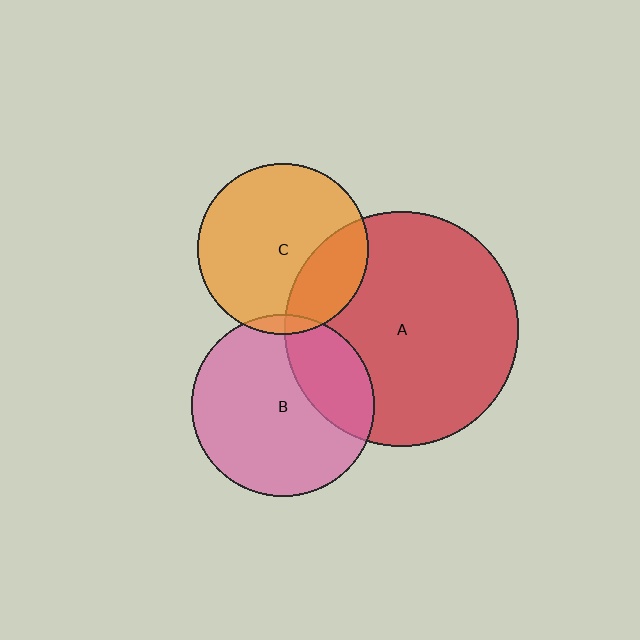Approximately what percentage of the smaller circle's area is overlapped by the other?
Approximately 25%.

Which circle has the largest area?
Circle A (red).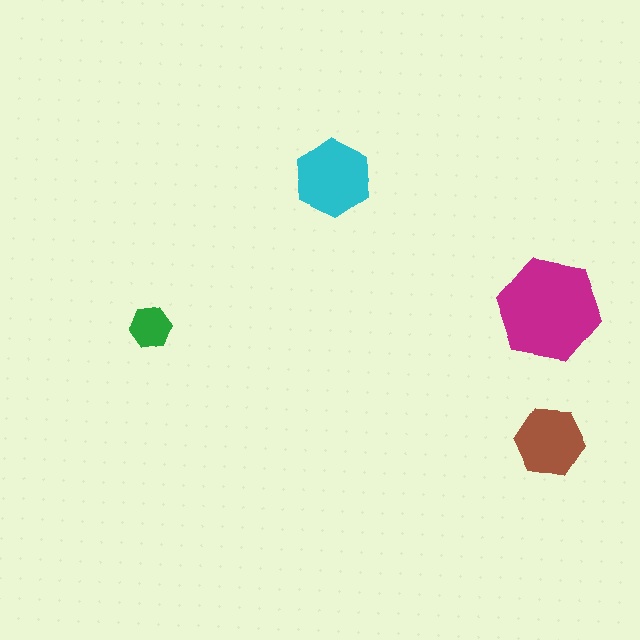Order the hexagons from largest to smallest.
the magenta one, the cyan one, the brown one, the green one.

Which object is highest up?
The cyan hexagon is topmost.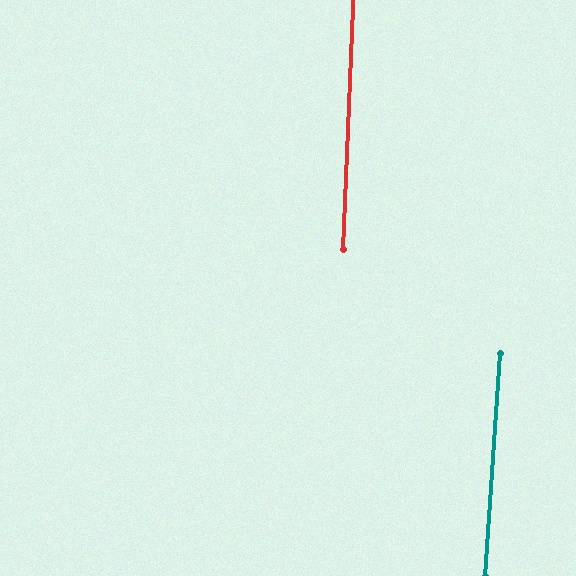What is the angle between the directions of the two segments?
Approximately 2 degrees.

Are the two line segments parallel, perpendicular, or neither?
Parallel — their directions differ by only 1.6°.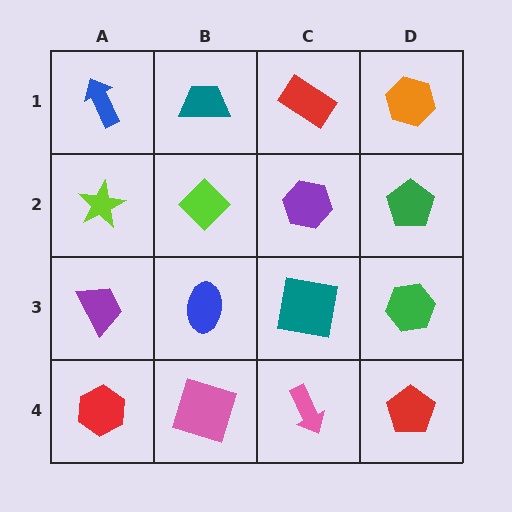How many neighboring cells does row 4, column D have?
2.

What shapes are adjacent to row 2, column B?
A teal trapezoid (row 1, column B), a blue ellipse (row 3, column B), a lime star (row 2, column A), a purple hexagon (row 2, column C).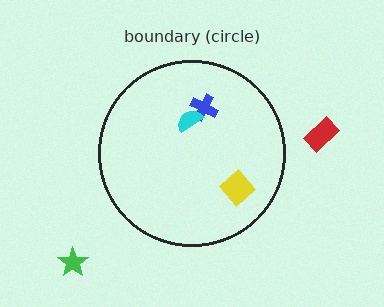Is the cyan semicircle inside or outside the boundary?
Inside.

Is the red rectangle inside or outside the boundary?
Outside.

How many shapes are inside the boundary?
3 inside, 2 outside.